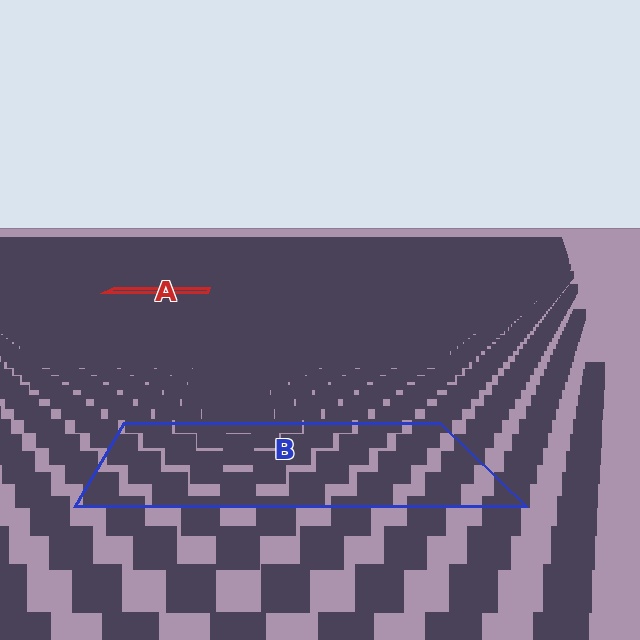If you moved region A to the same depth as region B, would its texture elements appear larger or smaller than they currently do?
They would appear larger. At a closer depth, the same texture elements are projected at a bigger on-screen size.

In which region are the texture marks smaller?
The texture marks are smaller in region A, because it is farther away.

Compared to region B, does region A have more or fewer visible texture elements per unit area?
Region A has more texture elements per unit area — they are packed more densely because it is farther away.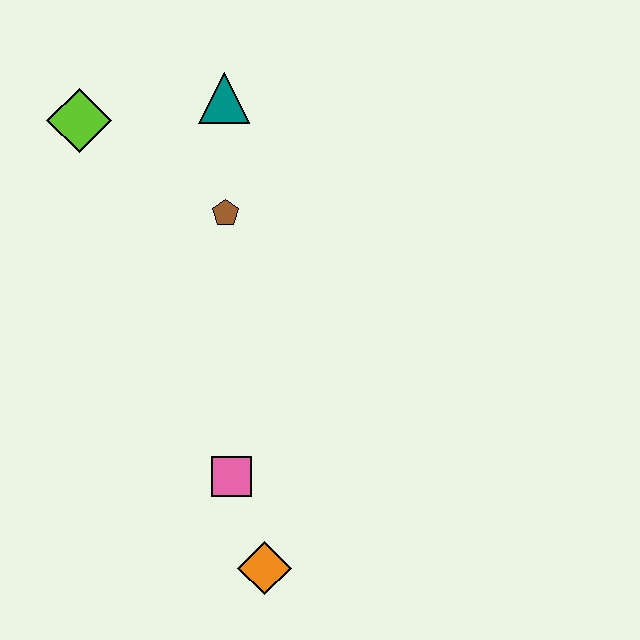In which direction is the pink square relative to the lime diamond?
The pink square is below the lime diamond.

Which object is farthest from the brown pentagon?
The orange diamond is farthest from the brown pentagon.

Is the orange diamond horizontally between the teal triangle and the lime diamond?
No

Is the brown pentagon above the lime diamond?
No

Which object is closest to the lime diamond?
The teal triangle is closest to the lime diamond.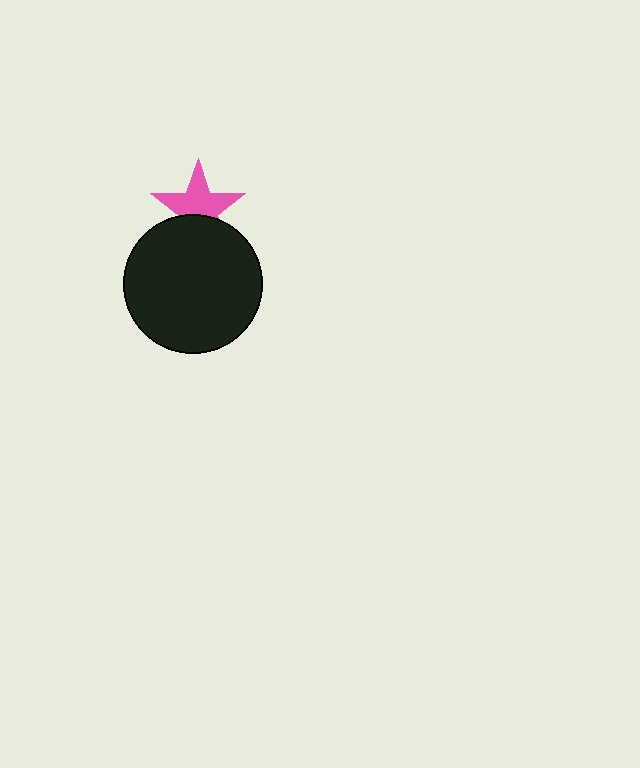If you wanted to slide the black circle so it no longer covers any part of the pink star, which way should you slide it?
Slide it down — that is the most direct way to separate the two shapes.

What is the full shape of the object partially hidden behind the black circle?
The partially hidden object is a pink star.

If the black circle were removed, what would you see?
You would see the complete pink star.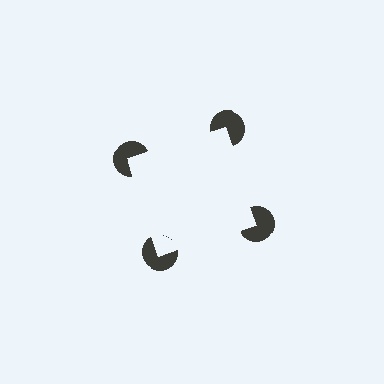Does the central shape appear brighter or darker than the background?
It typically appears slightly brighter than the background, even though no actual brightness change is drawn.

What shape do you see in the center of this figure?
An illusory square — its edges are inferred from the aligned wedge cuts in the pac-man discs, not physically drawn.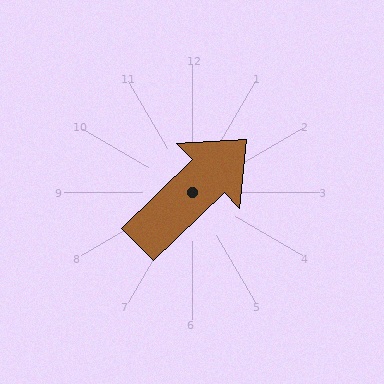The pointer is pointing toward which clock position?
Roughly 2 o'clock.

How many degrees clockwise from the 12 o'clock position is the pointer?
Approximately 46 degrees.